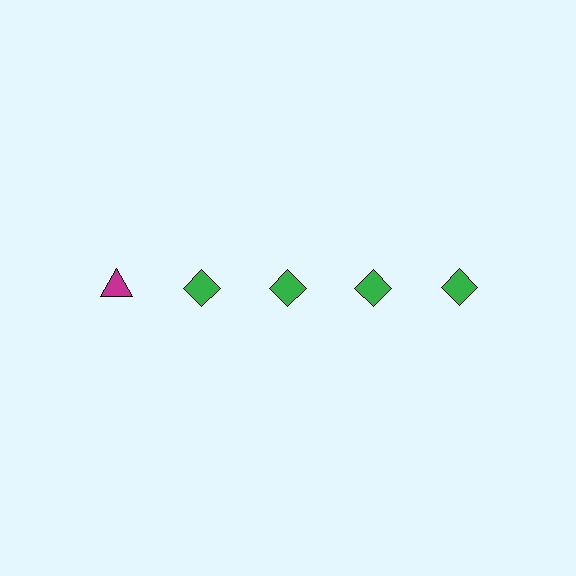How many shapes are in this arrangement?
There are 5 shapes arranged in a grid pattern.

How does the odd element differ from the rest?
It differs in both color (magenta instead of green) and shape (triangle instead of diamond).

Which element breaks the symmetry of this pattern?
The magenta triangle in the top row, leftmost column breaks the symmetry. All other shapes are green diamonds.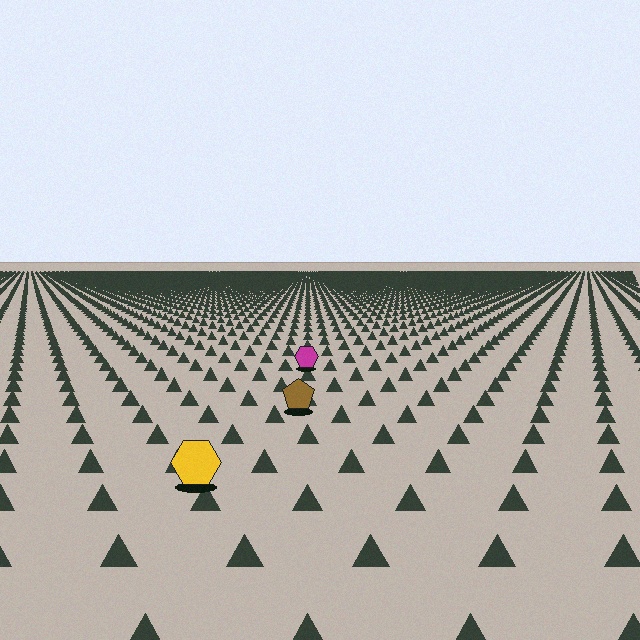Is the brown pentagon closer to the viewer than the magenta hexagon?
Yes. The brown pentagon is closer — you can tell from the texture gradient: the ground texture is coarser near it.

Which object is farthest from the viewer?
The magenta hexagon is farthest from the viewer. It appears smaller and the ground texture around it is denser.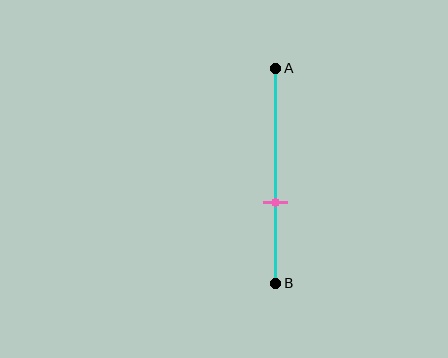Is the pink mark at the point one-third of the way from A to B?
No, the mark is at about 65% from A, not at the 33% one-third point.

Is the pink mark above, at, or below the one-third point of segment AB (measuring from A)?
The pink mark is below the one-third point of segment AB.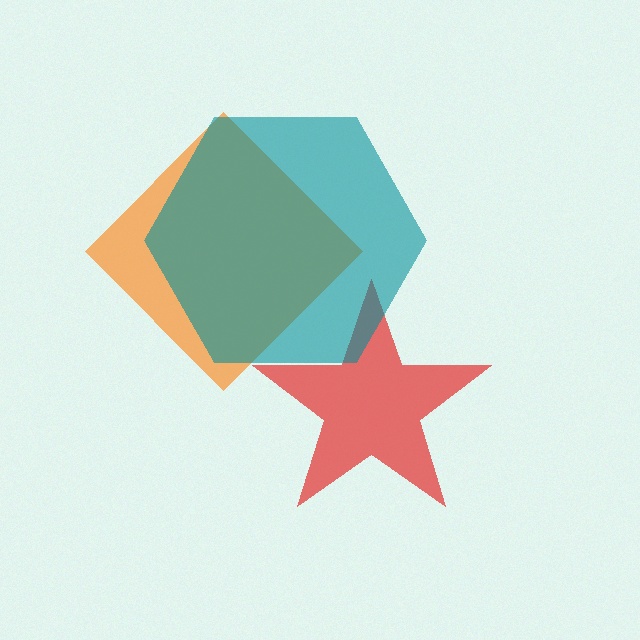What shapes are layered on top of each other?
The layered shapes are: a red star, an orange diamond, a teal hexagon.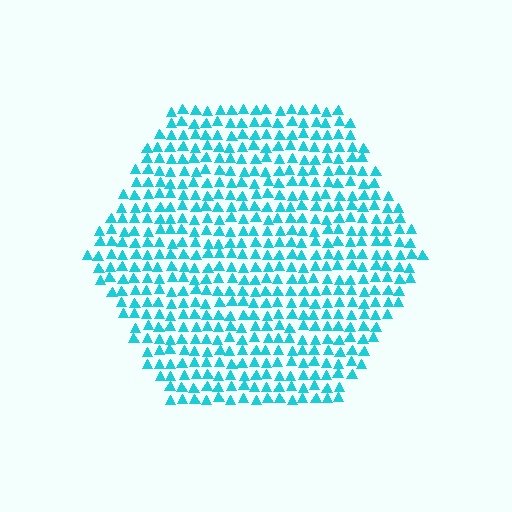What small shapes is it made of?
It is made of small triangles.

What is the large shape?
The large shape is a hexagon.